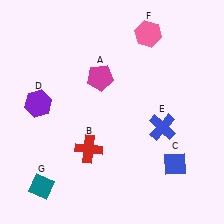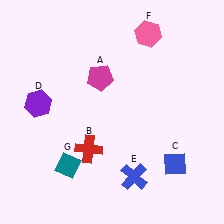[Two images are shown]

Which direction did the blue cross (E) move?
The blue cross (E) moved down.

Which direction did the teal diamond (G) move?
The teal diamond (G) moved right.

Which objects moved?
The objects that moved are: the blue cross (E), the teal diamond (G).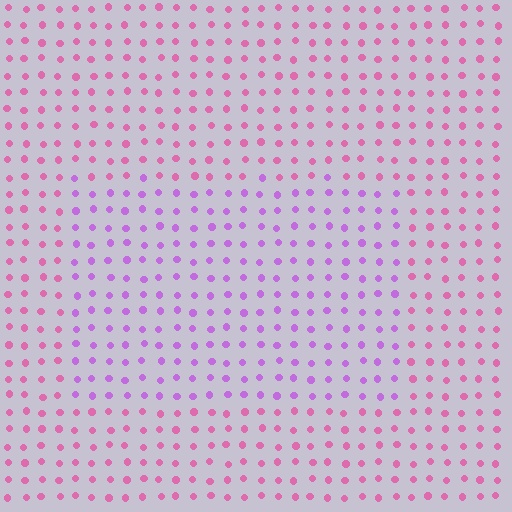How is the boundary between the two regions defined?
The boundary is defined purely by a slight shift in hue (about 40 degrees). Spacing, size, and orientation are identical on both sides.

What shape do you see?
I see a rectangle.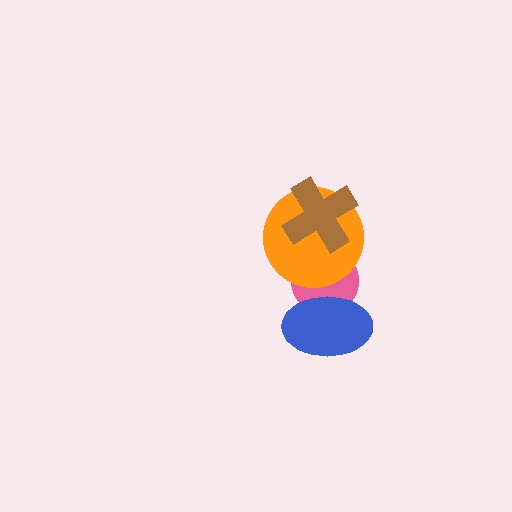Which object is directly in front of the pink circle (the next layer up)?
The orange circle is directly in front of the pink circle.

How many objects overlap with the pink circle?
2 objects overlap with the pink circle.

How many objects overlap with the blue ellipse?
1 object overlaps with the blue ellipse.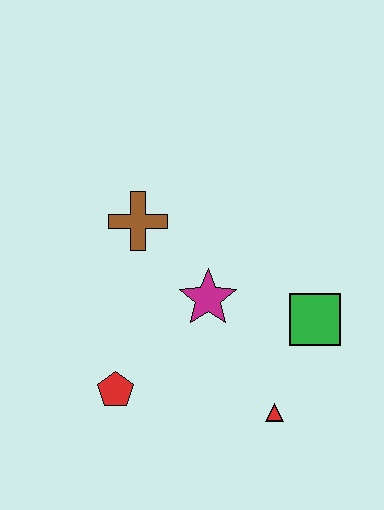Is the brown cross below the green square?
No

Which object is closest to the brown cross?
The magenta star is closest to the brown cross.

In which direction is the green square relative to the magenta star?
The green square is to the right of the magenta star.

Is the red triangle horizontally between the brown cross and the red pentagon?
No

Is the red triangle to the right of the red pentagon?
Yes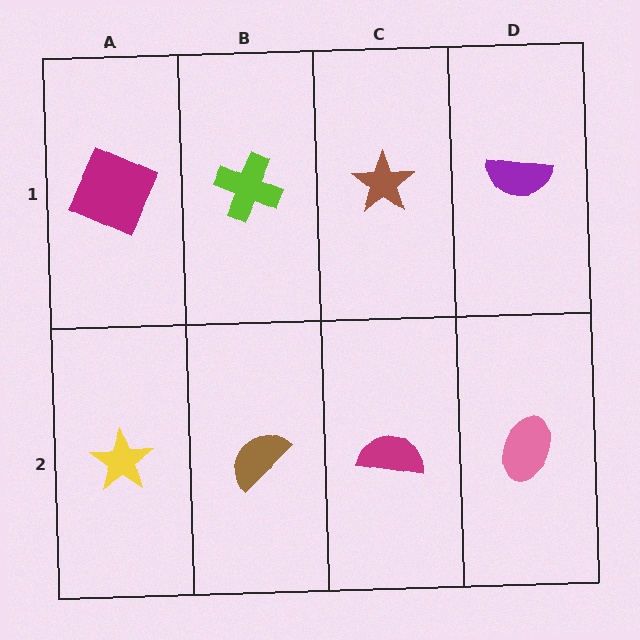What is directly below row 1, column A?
A yellow star.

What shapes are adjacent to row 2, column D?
A purple semicircle (row 1, column D), a magenta semicircle (row 2, column C).